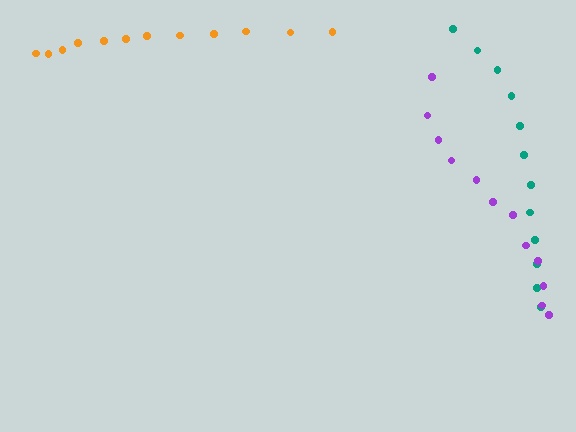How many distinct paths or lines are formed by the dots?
There are 3 distinct paths.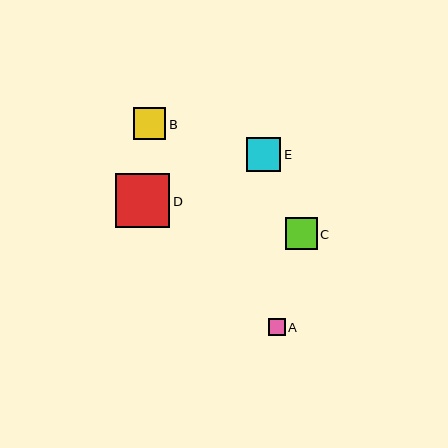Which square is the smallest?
Square A is the smallest with a size of approximately 17 pixels.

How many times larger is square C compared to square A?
Square C is approximately 1.9 times the size of square A.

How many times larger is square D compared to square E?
Square D is approximately 1.6 times the size of square E.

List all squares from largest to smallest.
From largest to smallest: D, E, B, C, A.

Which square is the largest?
Square D is the largest with a size of approximately 54 pixels.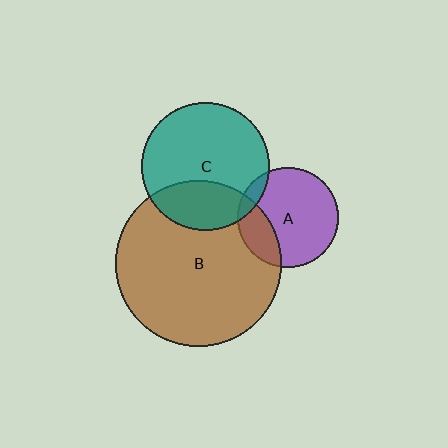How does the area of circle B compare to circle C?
Approximately 1.7 times.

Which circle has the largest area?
Circle B (brown).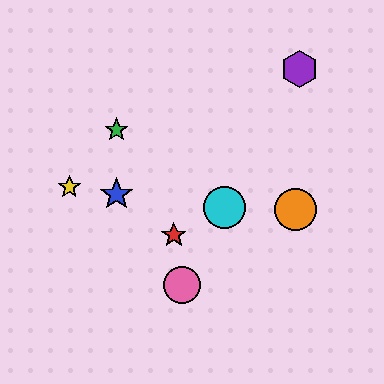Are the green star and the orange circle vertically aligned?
No, the green star is at x≈116 and the orange circle is at x≈295.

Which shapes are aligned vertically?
The blue star, the green star are aligned vertically.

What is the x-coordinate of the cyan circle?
The cyan circle is at x≈225.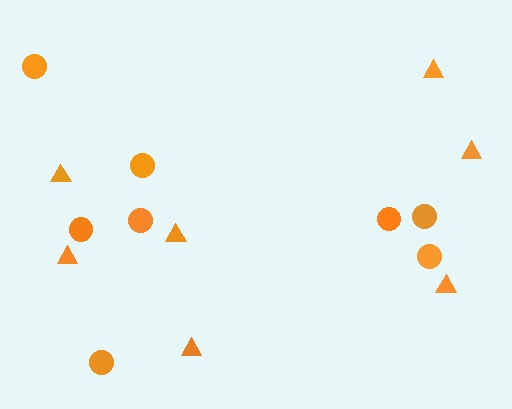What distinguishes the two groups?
There are 2 groups: one group of triangles (7) and one group of circles (8).